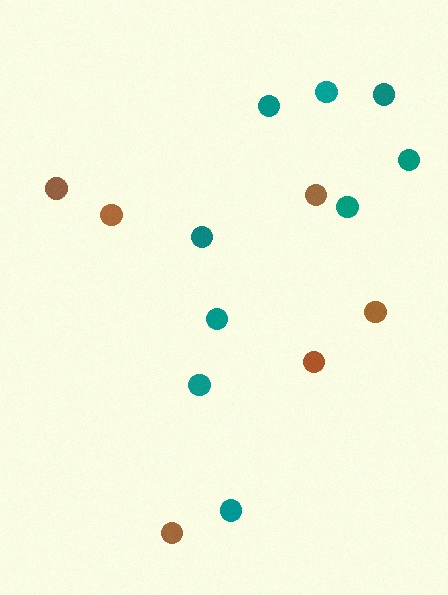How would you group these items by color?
There are 2 groups: one group of teal circles (9) and one group of brown circles (6).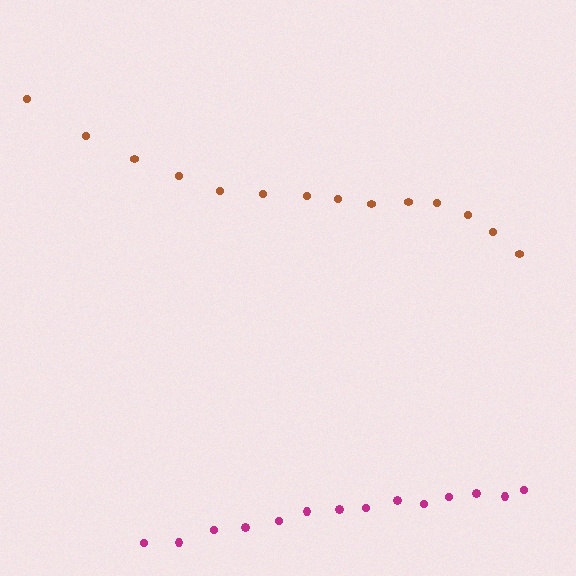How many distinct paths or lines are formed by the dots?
There are 2 distinct paths.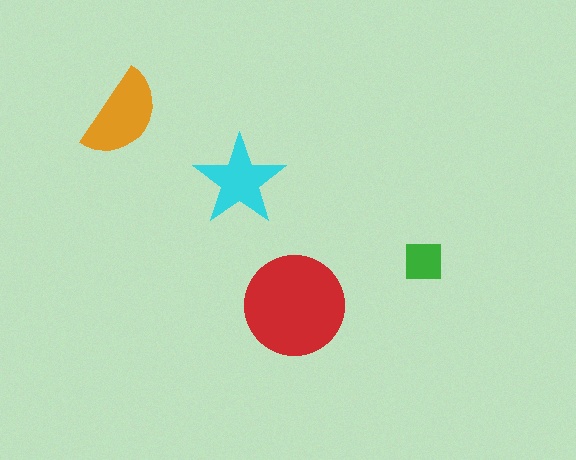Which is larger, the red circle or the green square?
The red circle.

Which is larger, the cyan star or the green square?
The cyan star.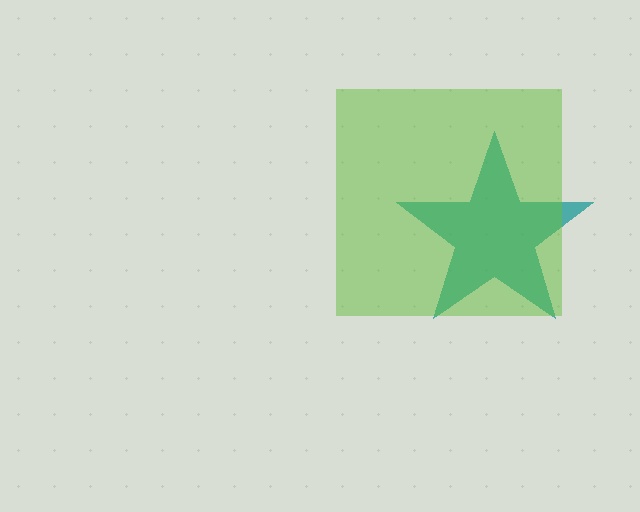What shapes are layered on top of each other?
The layered shapes are: a teal star, a lime square.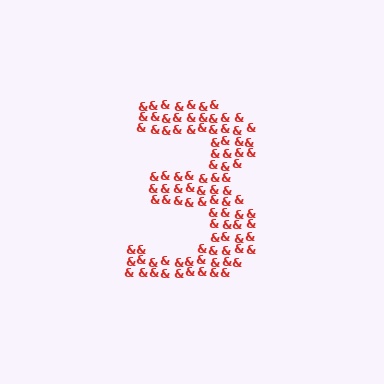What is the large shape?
The large shape is the digit 3.